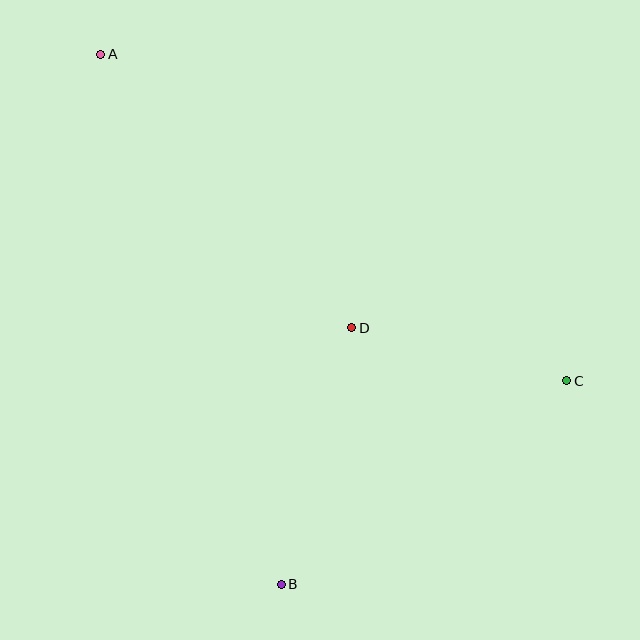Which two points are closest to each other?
Points C and D are closest to each other.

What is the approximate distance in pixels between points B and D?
The distance between B and D is approximately 266 pixels.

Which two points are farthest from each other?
Points A and C are farthest from each other.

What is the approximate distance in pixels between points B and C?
The distance between B and C is approximately 351 pixels.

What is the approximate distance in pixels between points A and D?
The distance between A and D is approximately 371 pixels.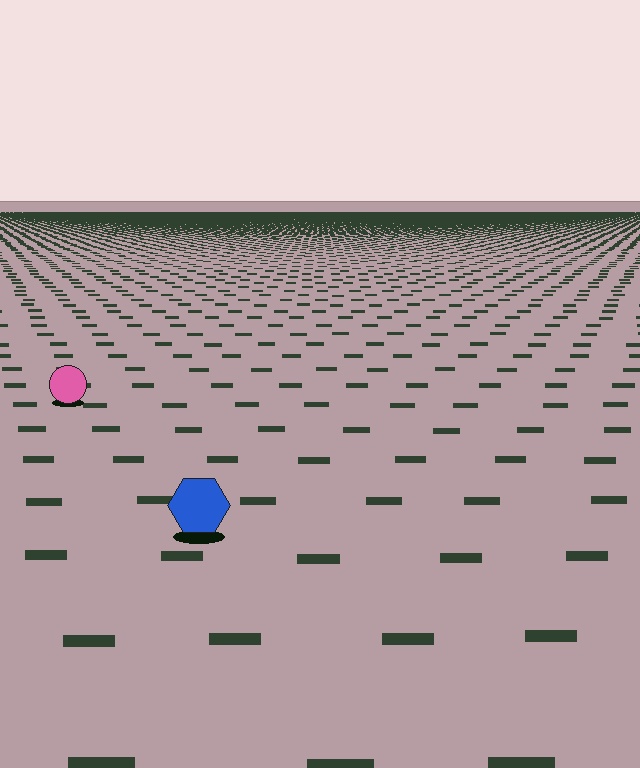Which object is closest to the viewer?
The blue hexagon is closest. The texture marks near it are larger and more spread out.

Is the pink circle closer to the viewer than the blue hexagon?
No. The blue hexagon is closer — you can tell from the texture gradient: the ground texture is coarser near it.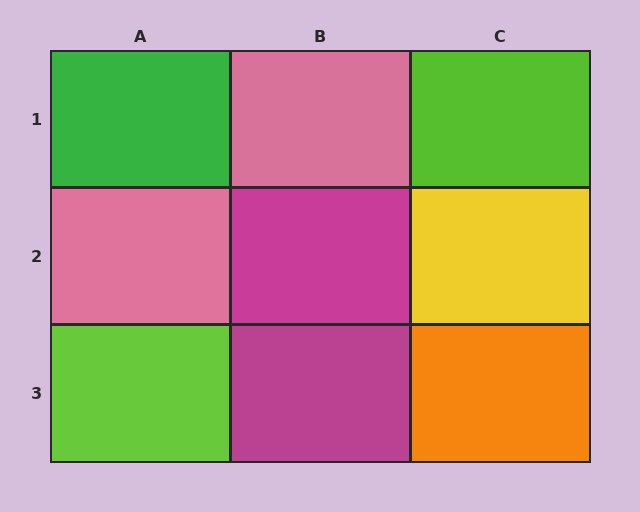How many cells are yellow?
1 cell is yellow.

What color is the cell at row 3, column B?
Magenta.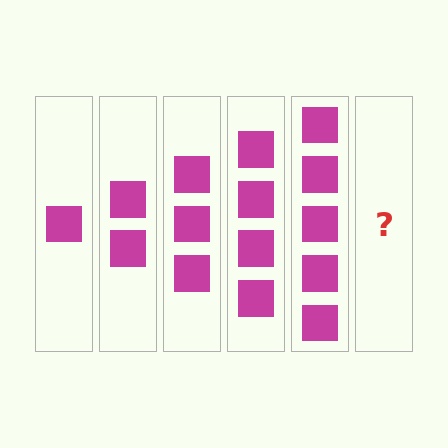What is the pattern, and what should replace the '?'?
The pattern is that each step adds one more square. The '?' should be 6 squares.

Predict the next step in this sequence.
The next step is 6 squares.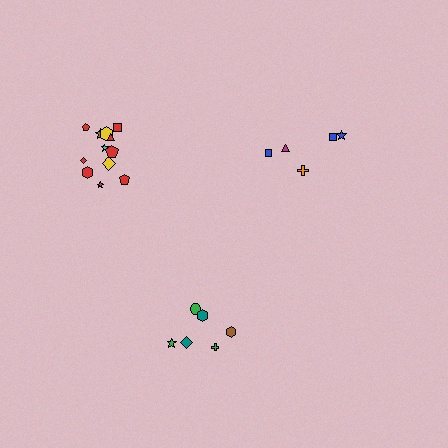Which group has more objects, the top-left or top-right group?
The top-left group.